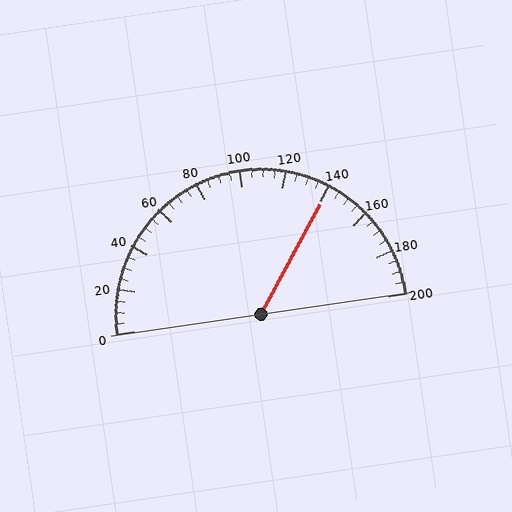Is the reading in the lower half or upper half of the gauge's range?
The reading is in the upper half of the range (0 to 200).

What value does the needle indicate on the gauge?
The needle indicates approximately 140.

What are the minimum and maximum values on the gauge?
The gauge ranges from 0 to 200.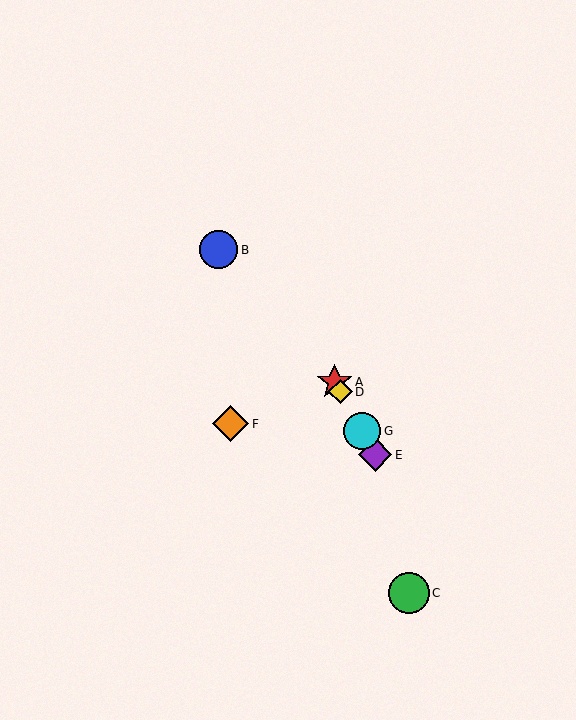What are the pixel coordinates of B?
Object B is at (219, 250).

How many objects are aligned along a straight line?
4 objects (A, D, E, G) are aligned along a straight line.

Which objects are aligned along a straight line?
Objects A, D, E, G are aligned along a straight line.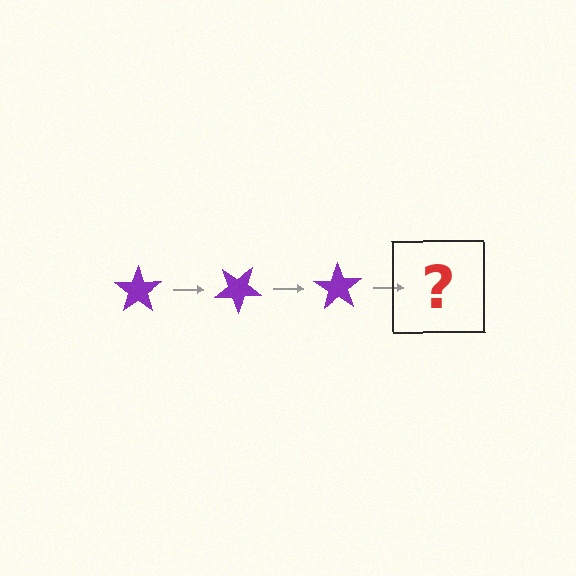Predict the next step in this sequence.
The next step is a purple star rotated 105 degrees.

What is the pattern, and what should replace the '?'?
The pattern is that the star rotates 35 degrees each step. The '?' should be a purple star rotated 105 degrees.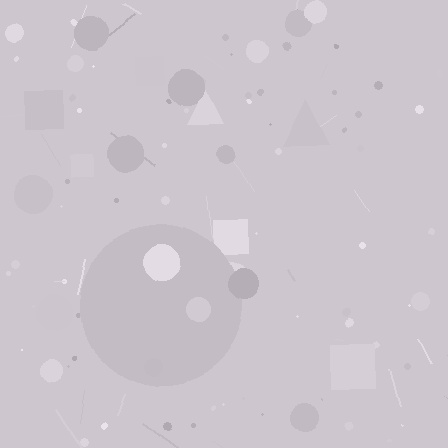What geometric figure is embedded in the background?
A circle is embedded in the background.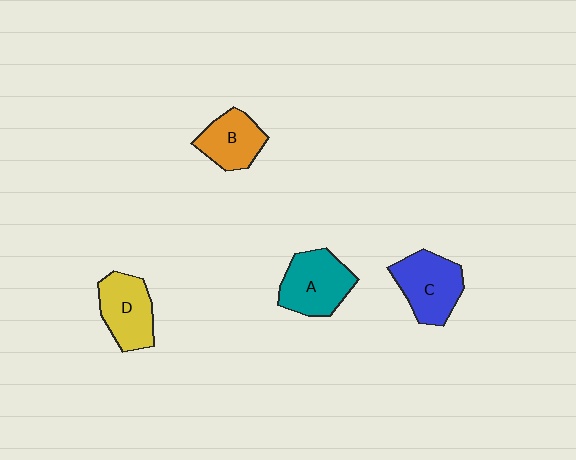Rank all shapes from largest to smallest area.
From largest to smallest: A (teal), C (blue), D (yellow), B (orange).